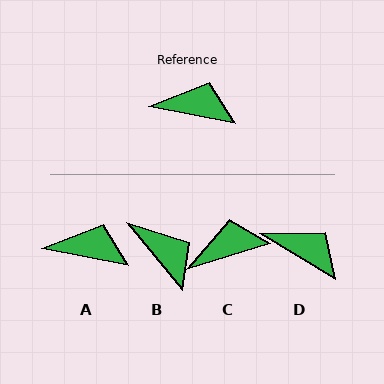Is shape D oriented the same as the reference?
No, it is off by about 20 degrees.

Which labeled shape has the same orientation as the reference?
A.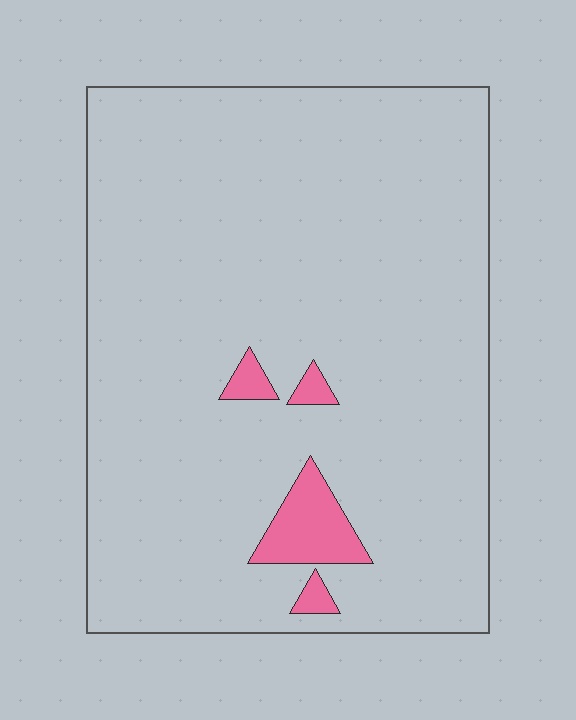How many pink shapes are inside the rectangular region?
4.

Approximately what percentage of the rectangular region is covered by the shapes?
Approximately 5%.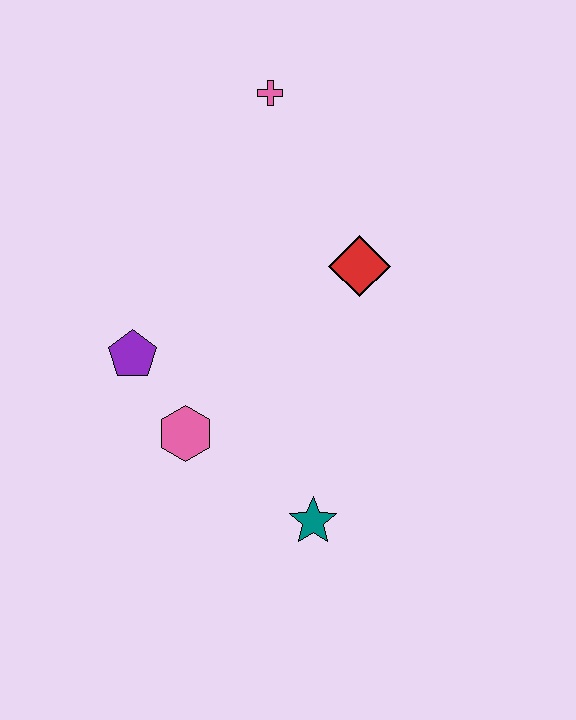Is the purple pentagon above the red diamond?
No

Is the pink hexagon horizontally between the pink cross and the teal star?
No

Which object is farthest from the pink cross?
The teal star is farthest from the pink cross.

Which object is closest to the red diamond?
The pink cross is closest to the red diamond.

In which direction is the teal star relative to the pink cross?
The teal star is below the pink cross.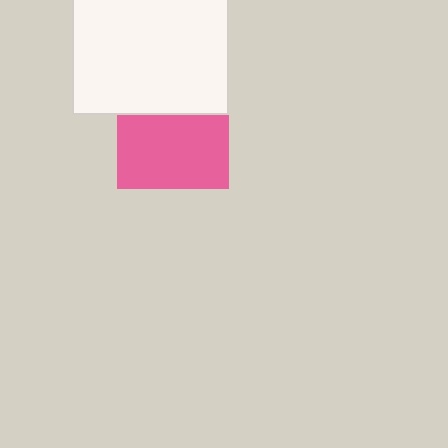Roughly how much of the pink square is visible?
Most of it is visible (roughly 66%).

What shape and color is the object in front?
The object in front is a white rectangle.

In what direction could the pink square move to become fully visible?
The pink square could move down. That would shift it out from behind the white rectangle entirely.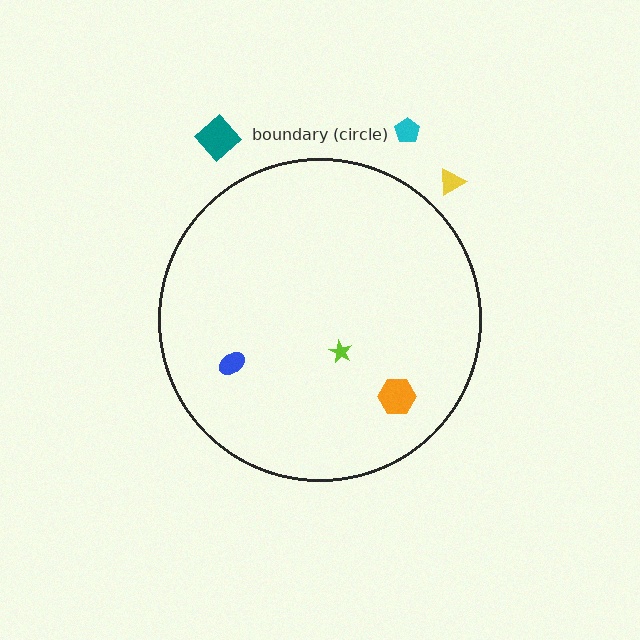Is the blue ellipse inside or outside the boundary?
Inside.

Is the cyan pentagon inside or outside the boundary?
Outside.